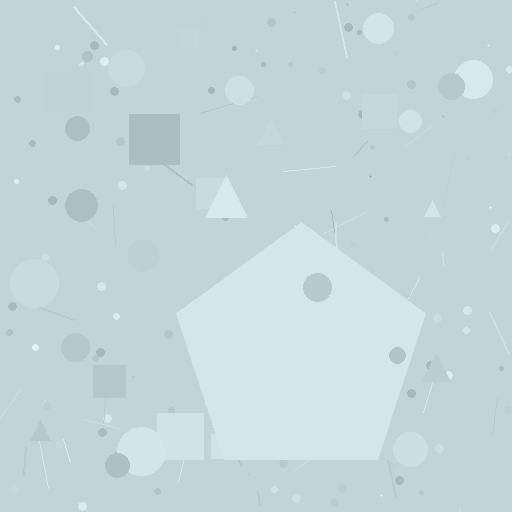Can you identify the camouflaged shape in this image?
The camouflaged shape is a pentagon.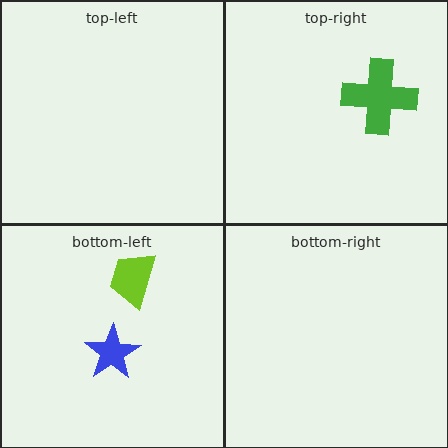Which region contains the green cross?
The top-right region.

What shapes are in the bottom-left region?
The lime trapezoid, the blue star.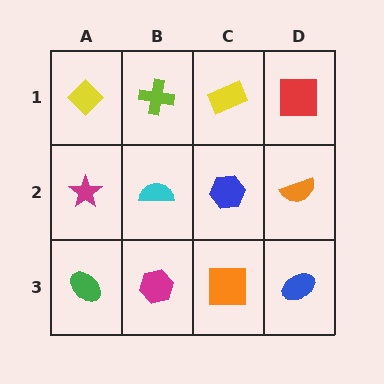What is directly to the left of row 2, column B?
A magenta star.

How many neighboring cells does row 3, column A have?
2.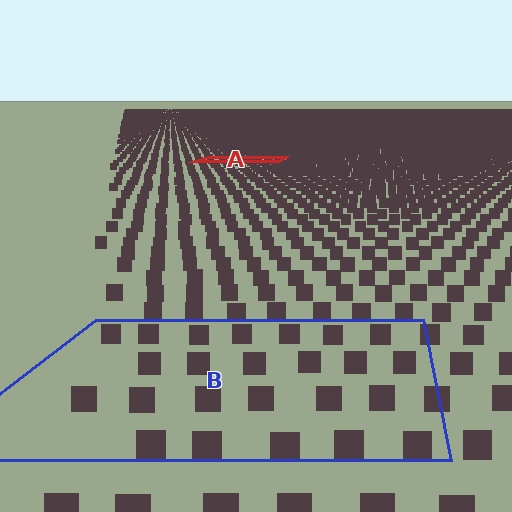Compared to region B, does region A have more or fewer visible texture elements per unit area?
Region A has more texture elements per unit area — they are packed more densely because it is farther away.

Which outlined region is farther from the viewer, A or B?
Region A is farther from the viewer — the texture elements inside it appear smaller and more densely packed.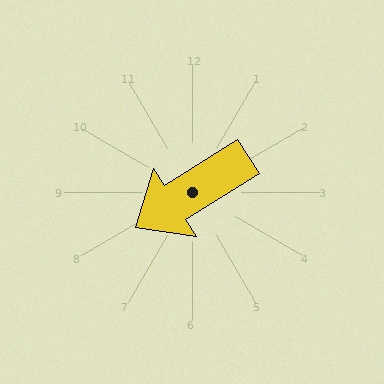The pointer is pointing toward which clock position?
Roughly 8 o'clock.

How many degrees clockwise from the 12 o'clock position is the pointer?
Approximately 238 degrees.